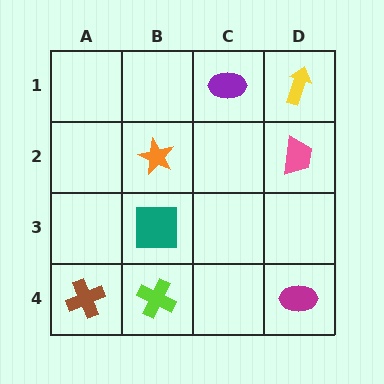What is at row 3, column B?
A teal square.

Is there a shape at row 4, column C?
No, that cell is empty.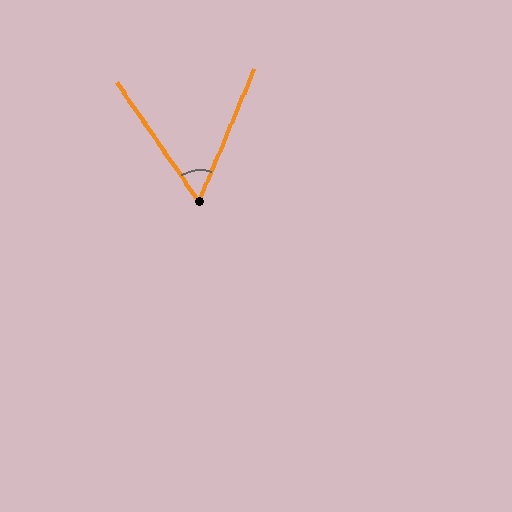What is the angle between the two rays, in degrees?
Approximately 58 degrees.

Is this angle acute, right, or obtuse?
It is acute.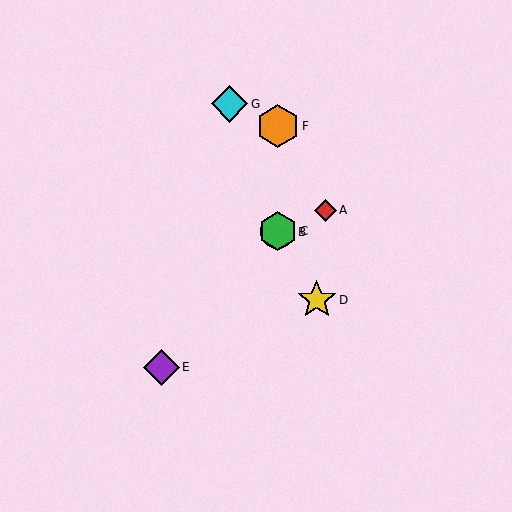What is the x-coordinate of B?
Object B is at x≈278.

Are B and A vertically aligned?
No, B is at x≈278 and A is at x≈326.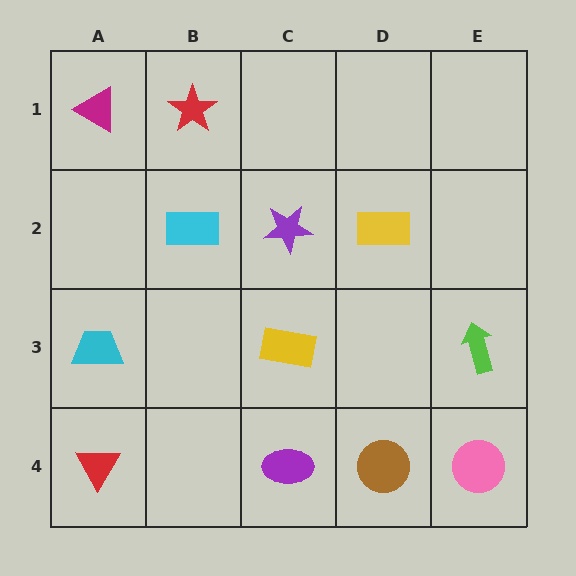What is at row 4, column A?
A red triangle.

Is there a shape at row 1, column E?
No, that cell is empty.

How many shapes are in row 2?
3 shapes.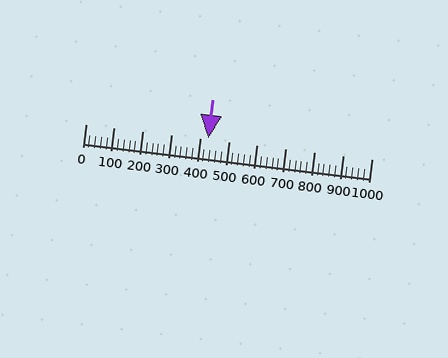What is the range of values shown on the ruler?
The ruler shows values from 0 to 1000.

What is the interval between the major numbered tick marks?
The major tick marks are spaced 100 units apart.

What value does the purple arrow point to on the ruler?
The purple arrow points to approximately 428.